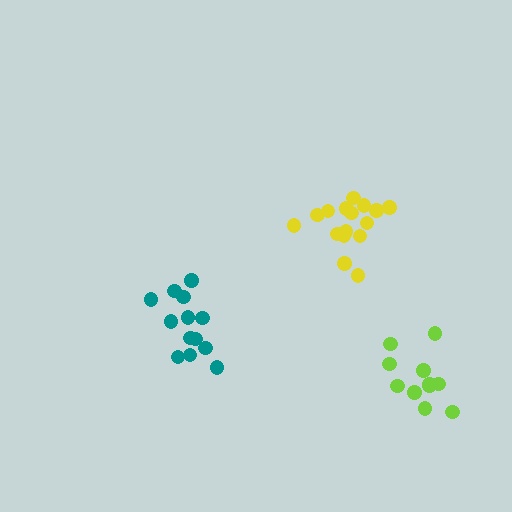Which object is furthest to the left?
The teal cluster is leftmost.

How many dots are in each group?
Group 1: 13 dots, Group 2: 16 dots, Group 3: 12 dots (41 total).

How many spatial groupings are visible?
There are 3 spatial groupings.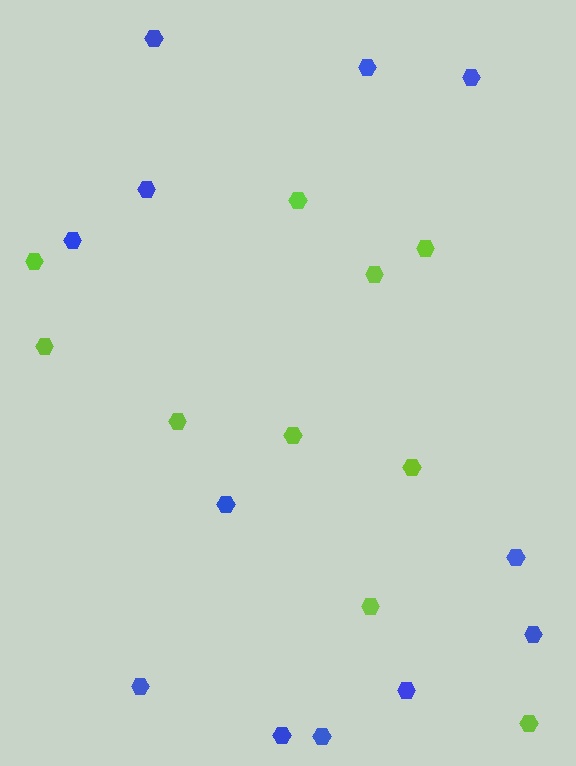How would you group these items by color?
There are 2 groups: one group of blue hexagons (12) and one group of lime hexagons (10).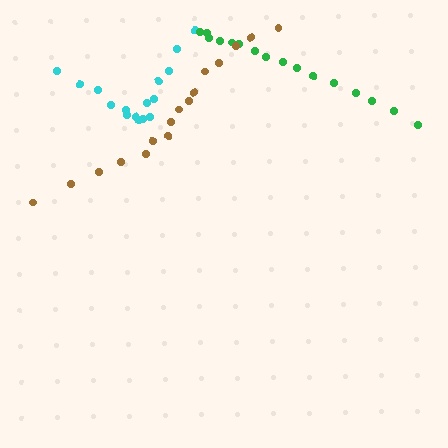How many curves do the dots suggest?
There are 3 distinct paths.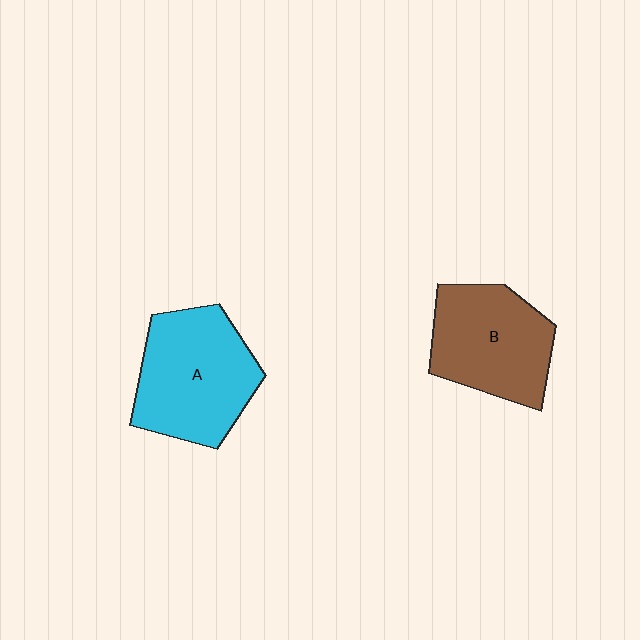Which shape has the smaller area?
Shape B (brown).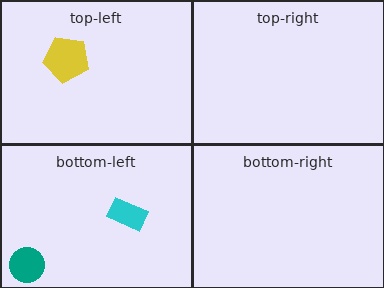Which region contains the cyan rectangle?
The bottom-left region.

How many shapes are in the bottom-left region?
2.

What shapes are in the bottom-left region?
The teal circle, the cyan rectangle.